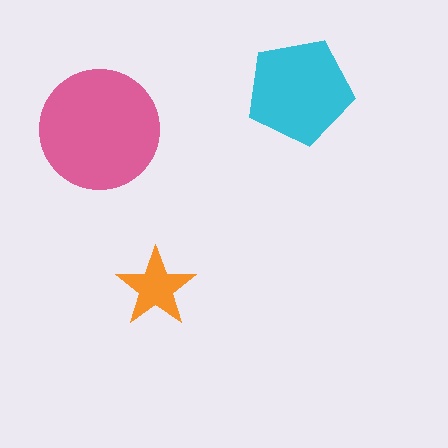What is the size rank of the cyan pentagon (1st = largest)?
2nd.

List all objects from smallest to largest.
The orange star, the cyan pentagon, the pink circle.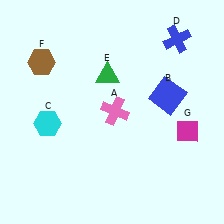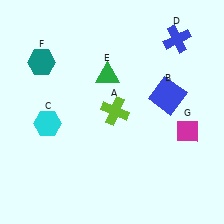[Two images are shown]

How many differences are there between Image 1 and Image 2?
There are 2 differences between the two images.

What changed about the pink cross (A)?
In Image 1, A is pink. In Image 2, it changed to lime.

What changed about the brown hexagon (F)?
In Image 1, F is brown. In Image 2, it changed to teal.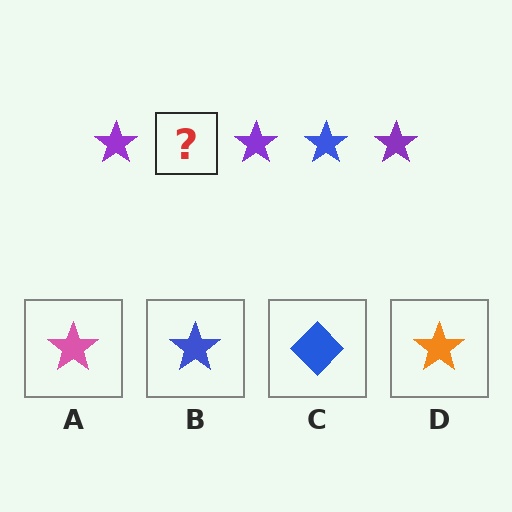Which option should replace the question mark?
Option B.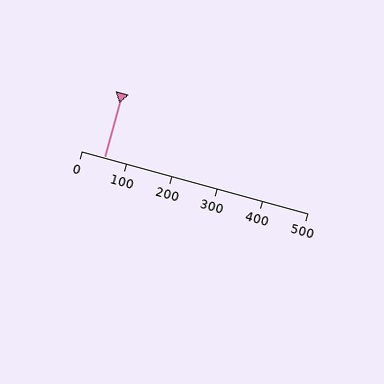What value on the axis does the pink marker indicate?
The marker indicates approximately 50.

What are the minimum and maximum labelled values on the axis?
The axis runs from 0 to 500.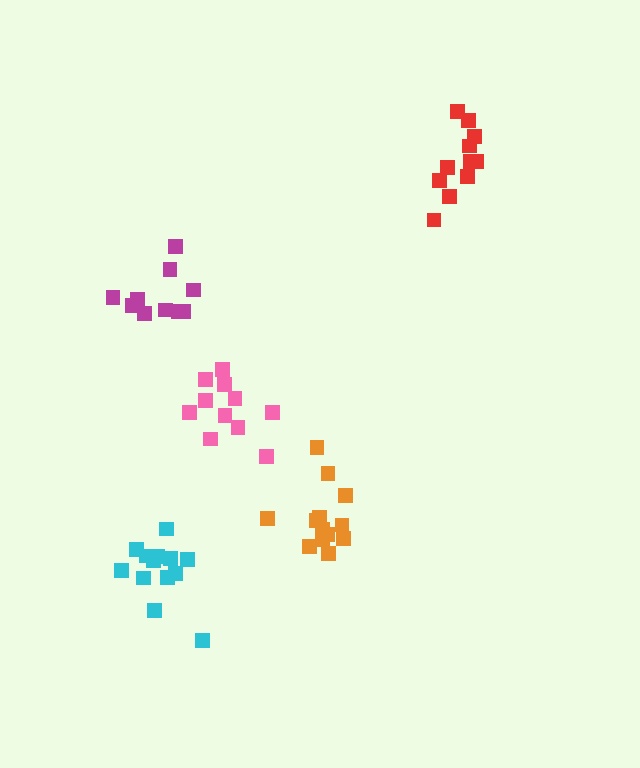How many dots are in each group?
Group 1: 13 dots, Group 2: 10 dots, Group 3: 13 dots, Group 4: 12 dots, Group 5: 11 dots (59 total).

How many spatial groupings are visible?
There are 5 spatial groupings.